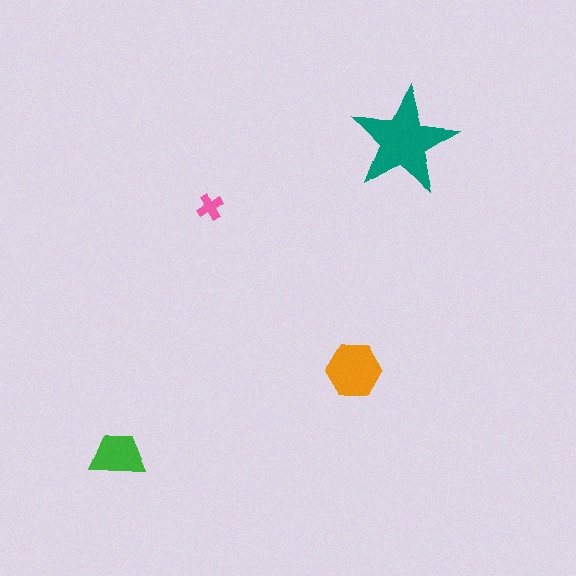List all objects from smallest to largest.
The pink cross, the green trapezoid, the orange hexagon, the teal star.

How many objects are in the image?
There are 4 objects in the image.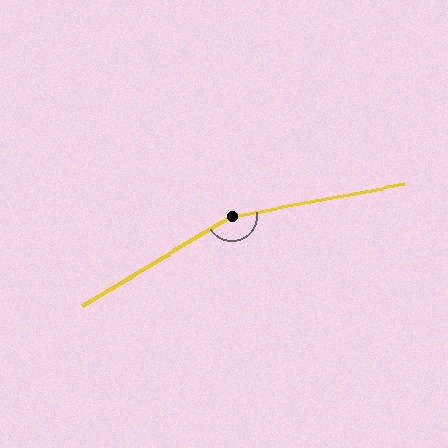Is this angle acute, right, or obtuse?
It is obtuse.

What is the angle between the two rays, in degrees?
Approximately 160 degrees.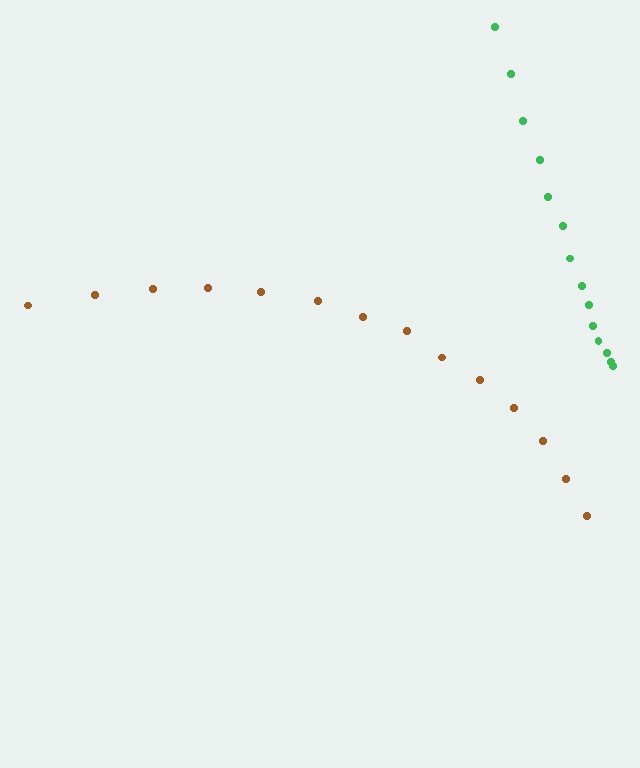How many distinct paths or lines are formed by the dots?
There are 2 distinct paths.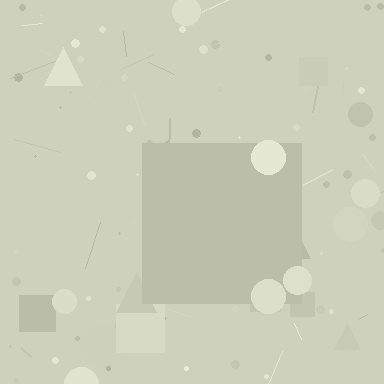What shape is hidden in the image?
A square is hidden in the image.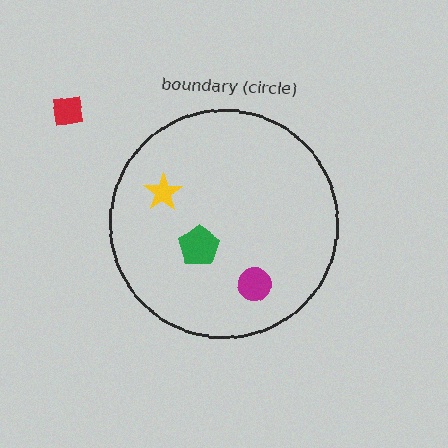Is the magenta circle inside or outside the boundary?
Inside.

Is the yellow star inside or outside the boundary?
Inside.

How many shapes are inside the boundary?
3 inside, 1 outside.